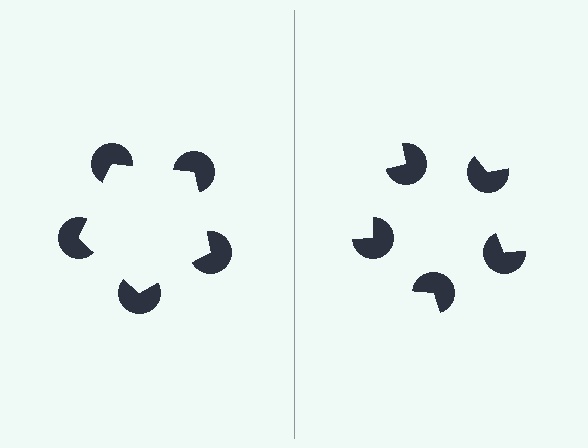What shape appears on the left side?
An illusory pentagon.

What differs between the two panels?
The pac-man discs are positioned identically on both sides; only the wedge orientations differ. On the left they align to a pentagon; on the right they are misaligned.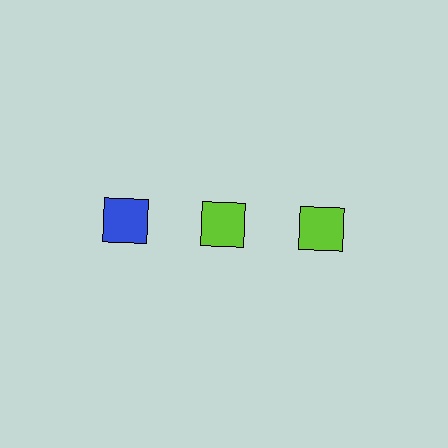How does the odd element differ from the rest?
It has a different color: blue instead of lime.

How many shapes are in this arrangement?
There are 3 shapes arranged in a grid pattern.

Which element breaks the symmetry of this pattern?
The blue square in the top row, leftmost column breaks the symmetry. All other shapes are lime squares.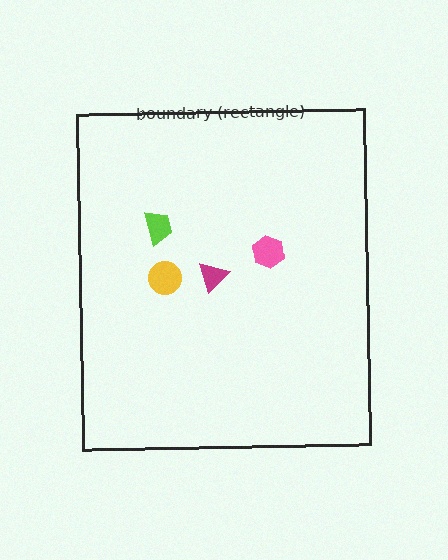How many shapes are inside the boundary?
4 inside, 0 outside.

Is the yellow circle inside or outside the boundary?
Inside.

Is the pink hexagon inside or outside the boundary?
Inside.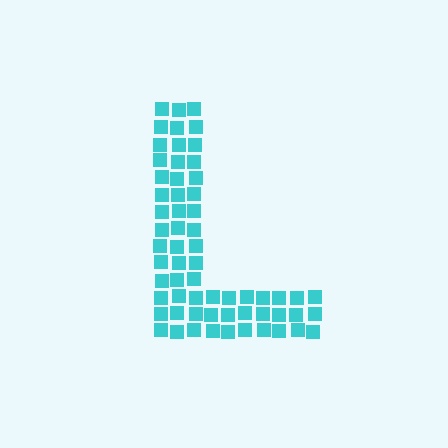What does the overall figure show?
The overall figure shows the letter L.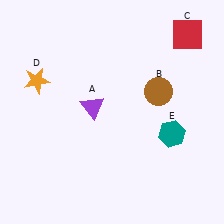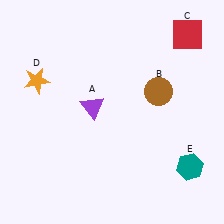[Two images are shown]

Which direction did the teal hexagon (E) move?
The teal hexagon (E) moved down.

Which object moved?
The teal hexagon (E) moved down.